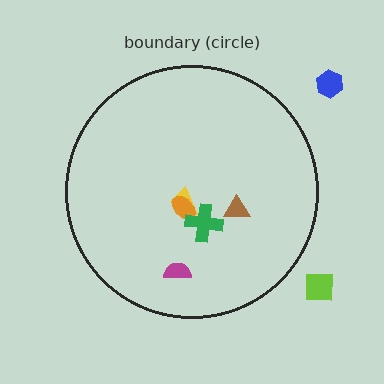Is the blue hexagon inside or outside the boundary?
Outside.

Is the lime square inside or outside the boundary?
Outside.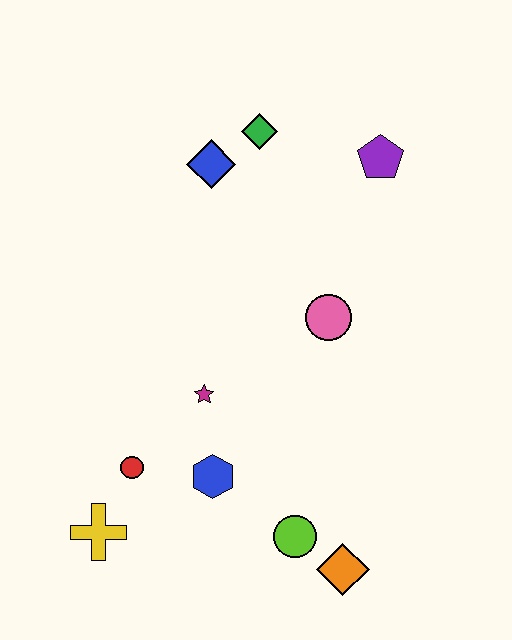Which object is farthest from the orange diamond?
The green diamond is farthest from the orange diamond.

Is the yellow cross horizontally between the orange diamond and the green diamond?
No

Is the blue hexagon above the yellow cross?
Yes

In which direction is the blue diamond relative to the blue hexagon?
The blue diamond is above the blue hexagon.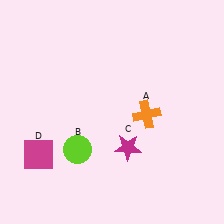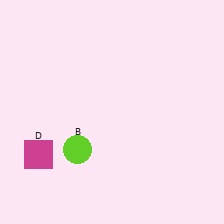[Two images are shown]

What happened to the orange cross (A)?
The orange cross (A) was removed in Image 2. It was in the bottom-right area of Image 1.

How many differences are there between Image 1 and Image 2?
There are 2 differences between the two images.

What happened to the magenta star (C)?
The magenta star (C) was removed in Image 2. It was in the bottom-right area of Image 1.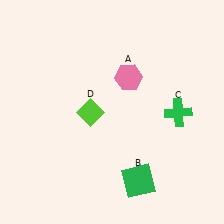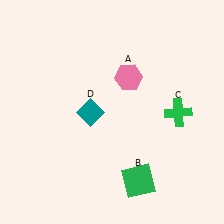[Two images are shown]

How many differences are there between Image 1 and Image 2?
There is 1 difference between the two images.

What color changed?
The diamond (D) changed from lime in Image 1 to teal in Image 2.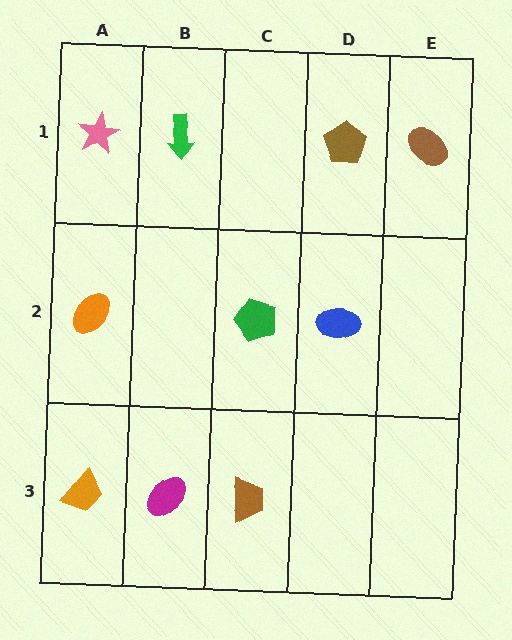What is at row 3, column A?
An orange trapezoid.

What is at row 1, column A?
A pink star.